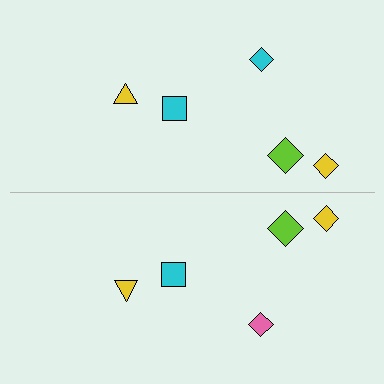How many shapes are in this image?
There are 10 shapes in this image.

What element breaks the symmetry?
The pink diamond on the bottom side breaks the symmetry — its mirror counterpart is cyan.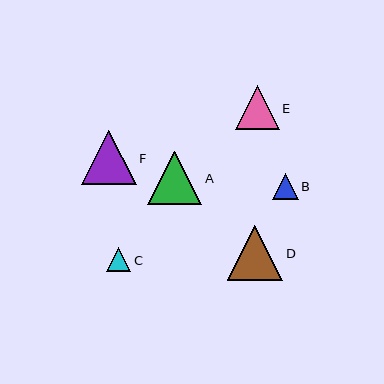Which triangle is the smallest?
Triangle C is the smallest with a size of approximately 25 pixels.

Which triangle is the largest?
Triangle D is the largest with a size of approximately 56 pixels.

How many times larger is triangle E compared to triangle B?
Triangle E is approximately 1.7 times the size of triangle B.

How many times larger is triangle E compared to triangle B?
Triangle E is approximately 1.7 times the size of triangle B.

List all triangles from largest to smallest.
From largest to smallest: D, F, A, E, B, C.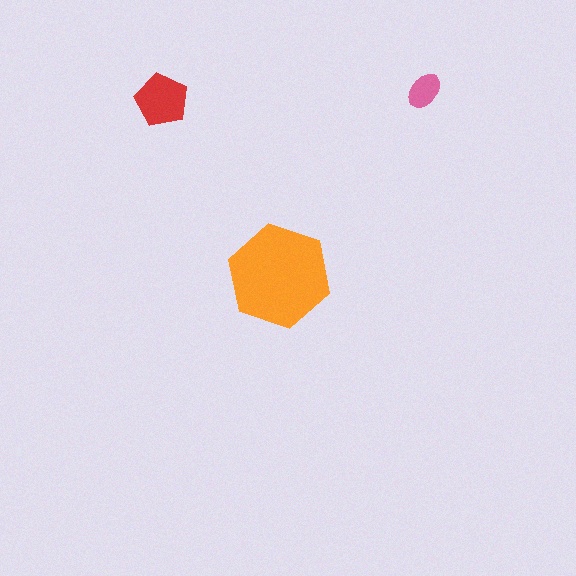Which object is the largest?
The orange hexagon.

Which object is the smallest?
The pink ellipse.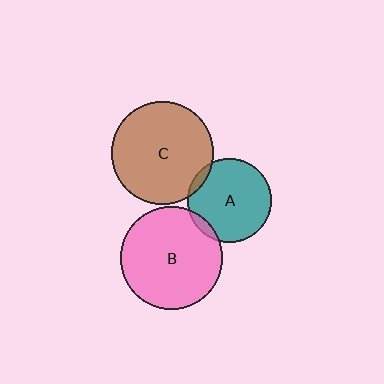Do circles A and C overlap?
Yes.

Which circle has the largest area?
Circle C (brown).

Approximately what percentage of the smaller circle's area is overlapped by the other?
Approximately 5%.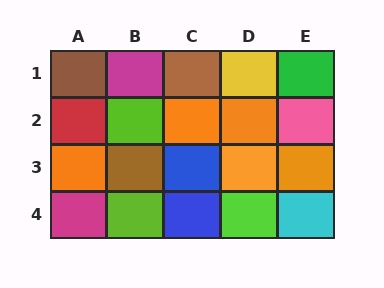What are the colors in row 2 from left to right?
Red, lime, orange, orange, pink.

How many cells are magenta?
2 cells are magenta.